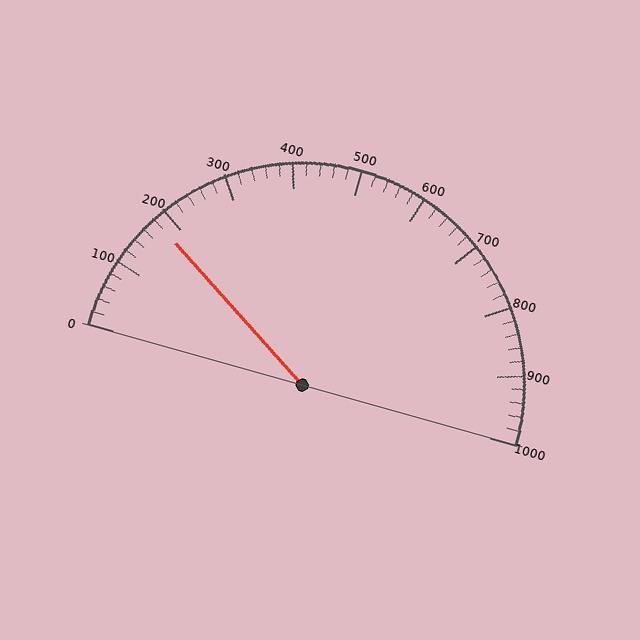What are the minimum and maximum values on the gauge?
The gauge ranges from 0 to 1000.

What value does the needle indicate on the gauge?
The needle indicates approximately 180.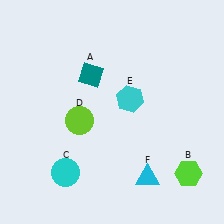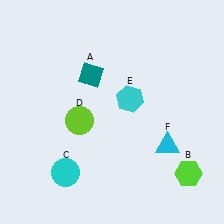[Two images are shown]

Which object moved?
The cyan triangle (F) moved up.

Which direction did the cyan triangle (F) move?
The cyan triangle (F) moved up.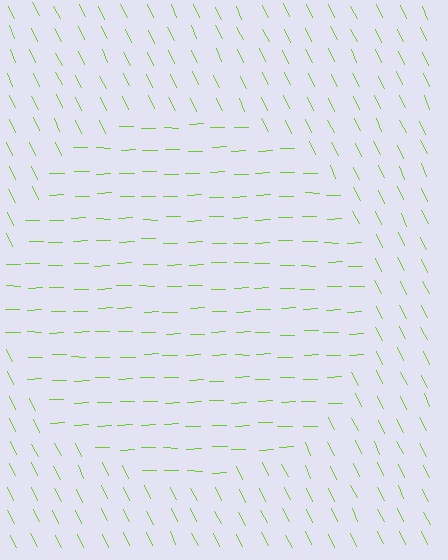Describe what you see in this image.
The image is filled with small lime line segments. A circle region in the image has lines oriented differently from the surrounding lines, creating a visible texture boundary.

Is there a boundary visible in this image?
Yes, there is a texture boundary formed by a change in line orientation.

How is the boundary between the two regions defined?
The boundary is defined purely by a change in line orientation (approximately 66 degrees difference). All lines are the same color and thickness.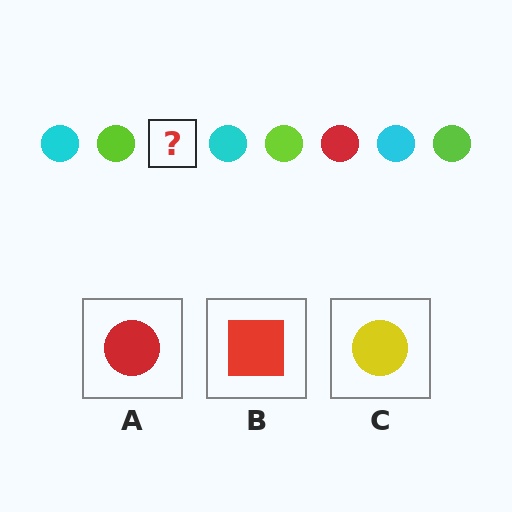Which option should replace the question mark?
Option A.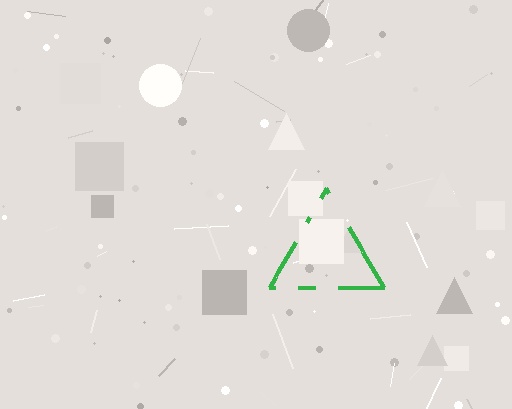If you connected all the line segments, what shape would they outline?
They would outline a triangle.